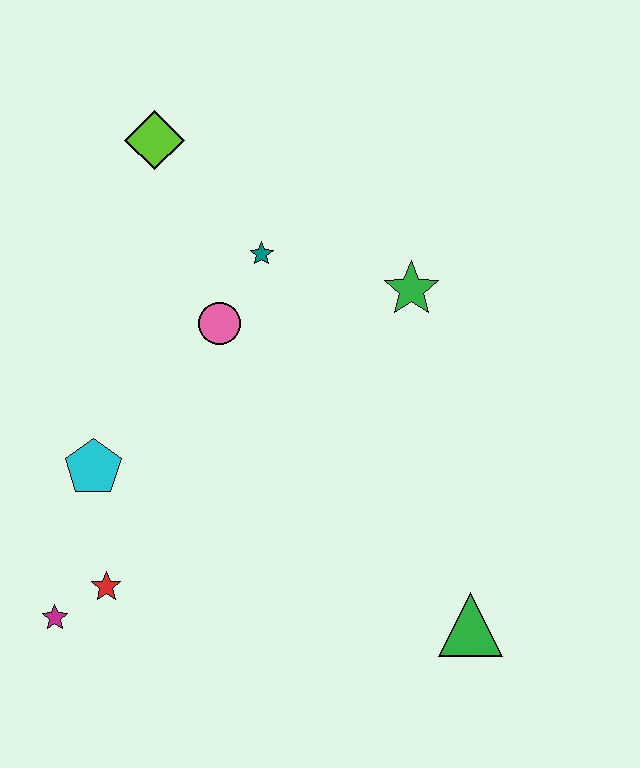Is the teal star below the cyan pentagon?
No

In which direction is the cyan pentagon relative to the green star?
The cyan pentagon is to the left of the green star.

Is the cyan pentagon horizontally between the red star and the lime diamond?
No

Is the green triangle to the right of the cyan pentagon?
Yes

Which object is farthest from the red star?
The lime diamond is farthest from the red star.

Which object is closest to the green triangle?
The green star is closest to the green triangle.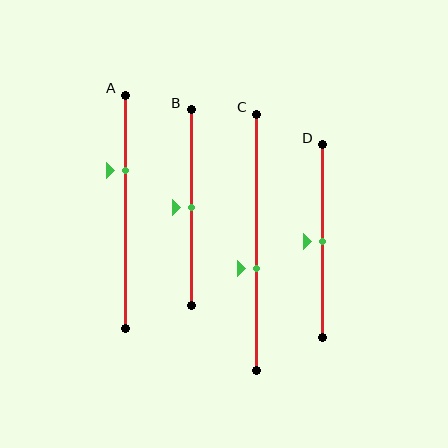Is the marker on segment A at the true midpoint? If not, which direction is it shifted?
No, the marker on segment A is shifted upward by about 18% of the segment length.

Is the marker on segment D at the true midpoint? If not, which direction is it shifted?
Yes, the marker on segment D is at the true midpoint.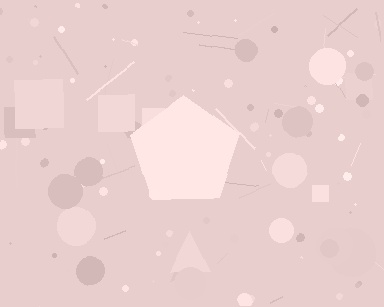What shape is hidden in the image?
A pentagon is hidden in the image.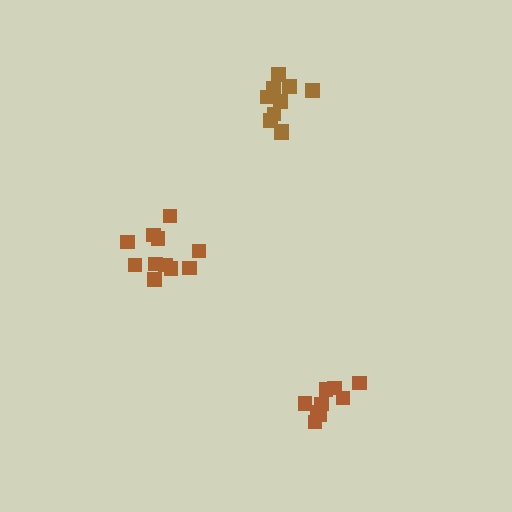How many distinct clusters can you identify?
There are 3 distinct clusters.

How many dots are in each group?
Group 1: 11 dots, Group 2: 9 dots, Group 3: 10 dots (30 total).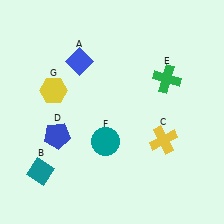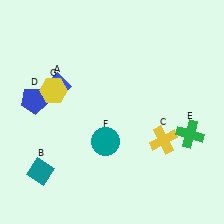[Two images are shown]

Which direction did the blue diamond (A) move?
The blue diamond (A) moved down.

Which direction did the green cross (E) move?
The green cross (E) moved down.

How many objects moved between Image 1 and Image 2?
3 objects moved between the two images.